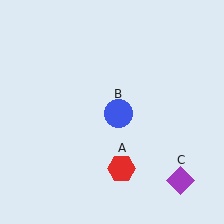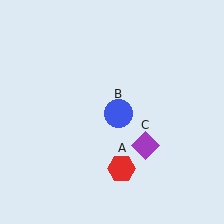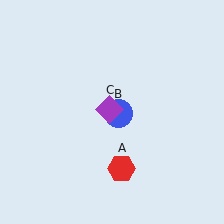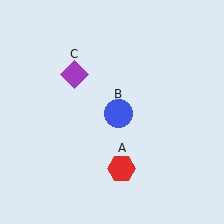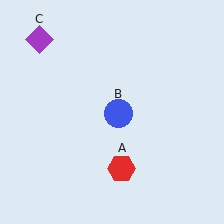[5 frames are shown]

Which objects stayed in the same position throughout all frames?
Red hexagon (object A) and blue circle (object B) remained stationary.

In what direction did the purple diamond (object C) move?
The purple diamond (object C) moved up and to the left.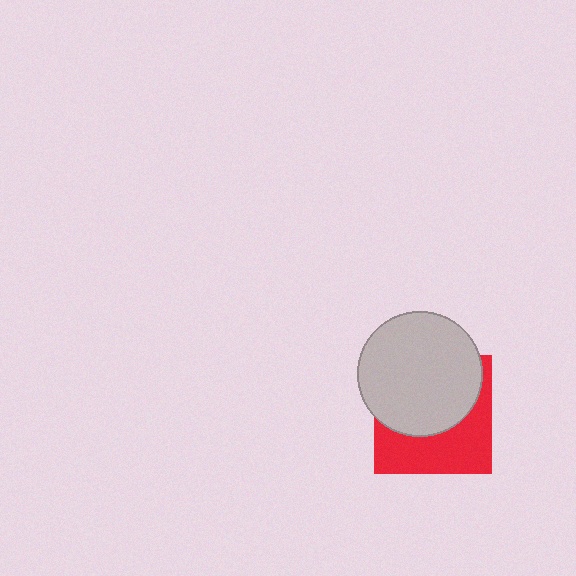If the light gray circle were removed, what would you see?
You would see the complete red square.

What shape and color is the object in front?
The object in front is a light gray circle.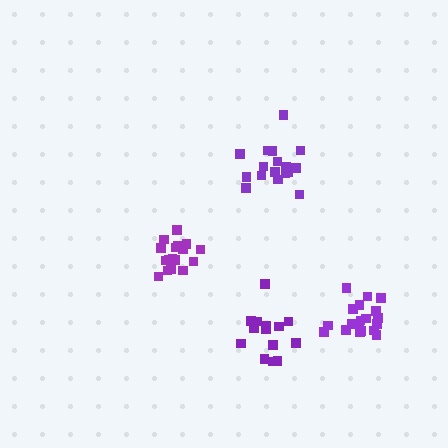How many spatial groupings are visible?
There are 4 spatial groupings.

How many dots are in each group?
Group 1: 17 dots, Group 2: 18 dots, Group 3: 14 dots, Group 4: 19 dots (68 total).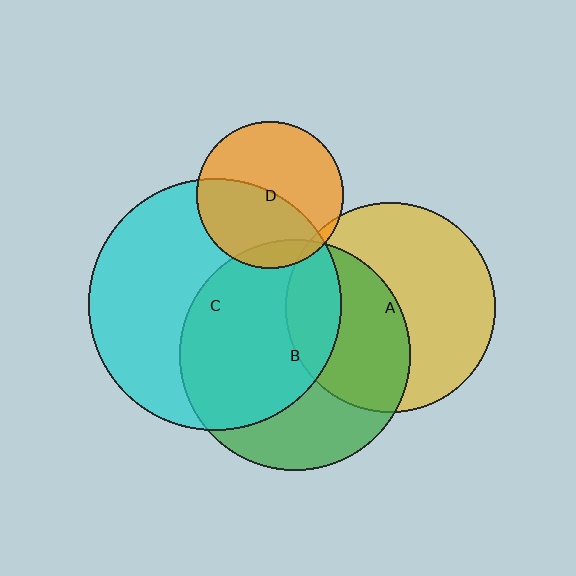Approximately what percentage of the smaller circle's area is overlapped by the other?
Approximately 55%.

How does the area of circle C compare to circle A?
Approximately 1.5 times.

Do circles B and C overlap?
Yes.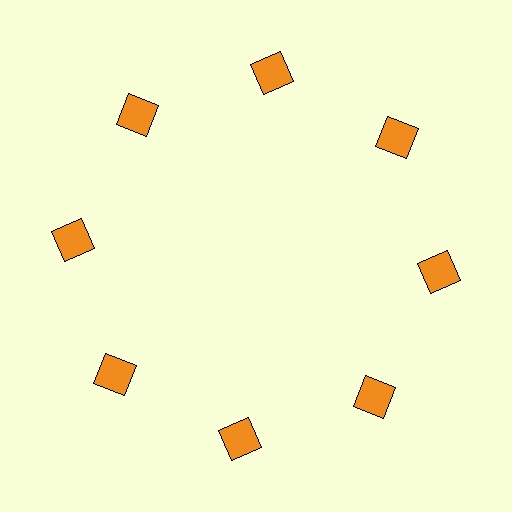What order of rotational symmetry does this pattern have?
This pattern has 8-fold rotational symmetry.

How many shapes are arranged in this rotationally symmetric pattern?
There are 8 shapes, arranged in 8 groups of 1.